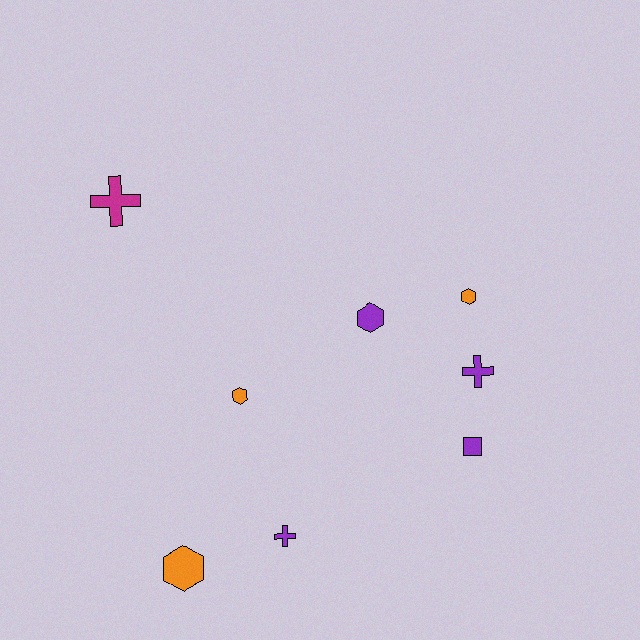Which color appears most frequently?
Purple, with 4 objects.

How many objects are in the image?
There are 8 objects.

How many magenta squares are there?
There are no magenta squares.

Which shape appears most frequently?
Hexagon, with 4 objects.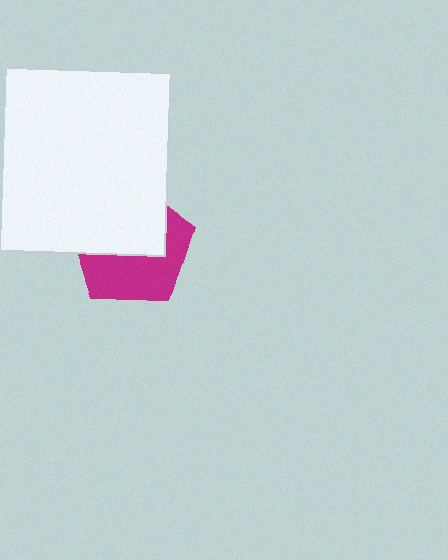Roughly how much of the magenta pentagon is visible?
About half of it is visible (roughly 48%).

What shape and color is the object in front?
The object in front is a white square.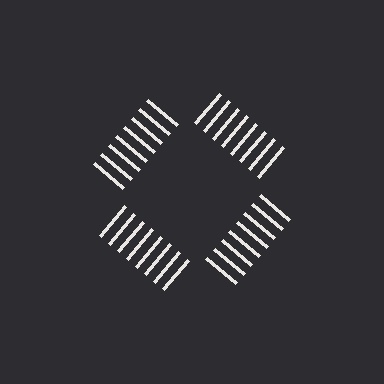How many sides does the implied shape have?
4 sides — the line-ends trace a square.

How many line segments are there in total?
32 — 8 along each of the 4 edges.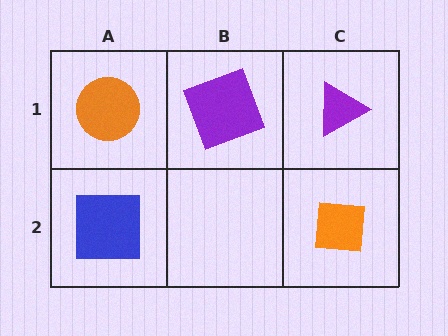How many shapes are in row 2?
2 shapes.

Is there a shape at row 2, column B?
No, that cell is empty.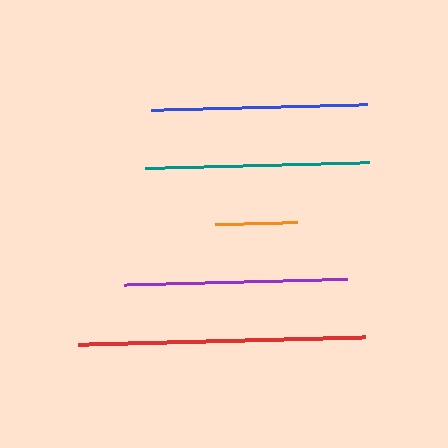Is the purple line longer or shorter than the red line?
The red line is longer than the purple line.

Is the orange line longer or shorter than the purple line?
The purple line is longer than the orange line.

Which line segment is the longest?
The red line is the longest at approximately 287 pixels.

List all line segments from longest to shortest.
From longest to shortest: red, teal, purple, blue, orange.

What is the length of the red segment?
The red segment is approximately 287 pixels long.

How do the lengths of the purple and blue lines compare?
The purple and blue lines are approximately the same length.